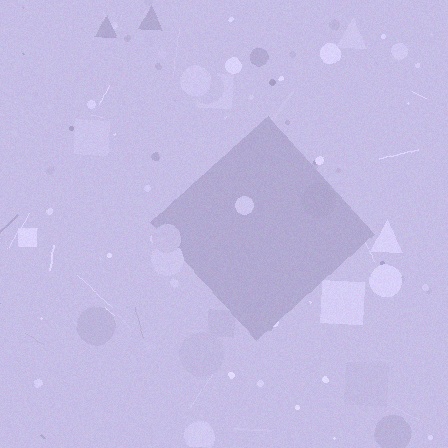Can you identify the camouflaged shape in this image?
The camouflaged shape is a diamond.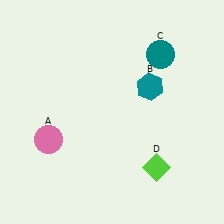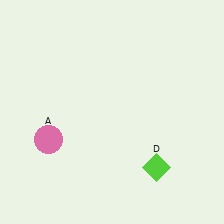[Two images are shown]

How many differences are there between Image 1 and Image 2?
There are 2 differences between the two images.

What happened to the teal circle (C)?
The teal circle (C) was removed in Image 2. It was in the top-right area of Image 1.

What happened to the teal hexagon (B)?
The teal hexagon (B) was removed in Image 2. It was in the top-right area of Image 1.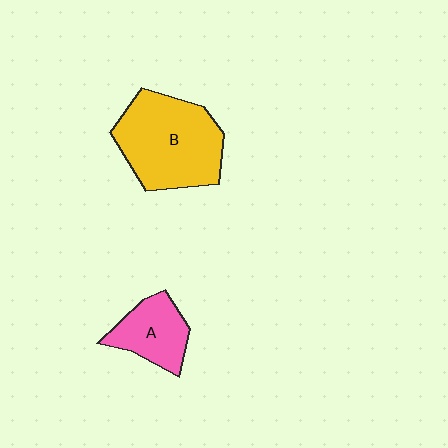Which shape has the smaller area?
Shape A (pink).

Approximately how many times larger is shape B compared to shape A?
Approximately 2.0 times.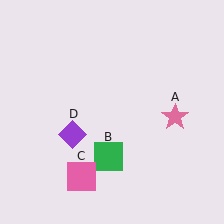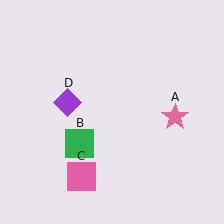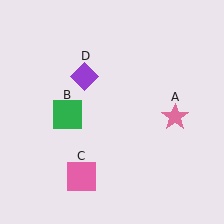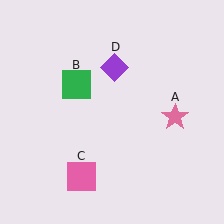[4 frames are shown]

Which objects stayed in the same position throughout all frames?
Pink star (object A) and pink square (object C) remained stationary.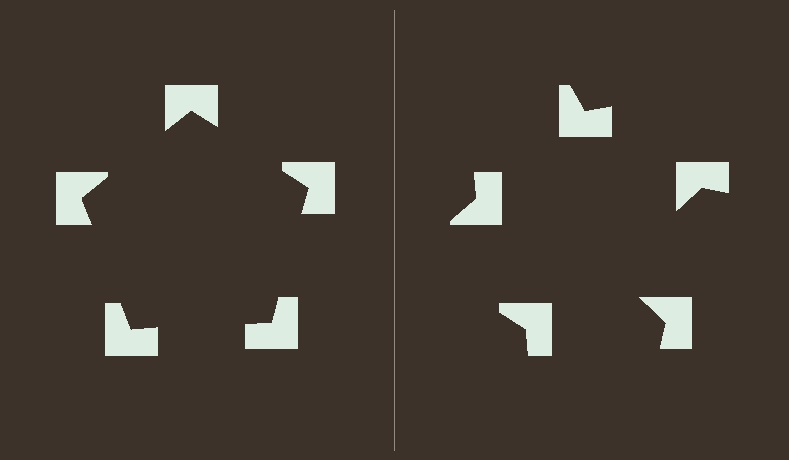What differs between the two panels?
The notched squares are positioned identically on both sides; only the wedge orientations differ. On the left they align to a pentagon; on the right they are misaligned.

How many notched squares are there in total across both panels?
10 — 5 on each side.